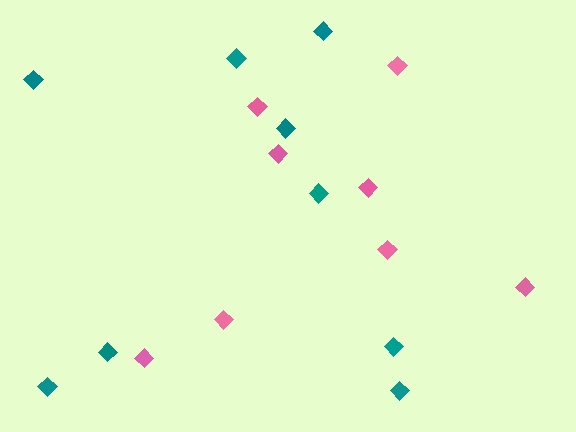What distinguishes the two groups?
There are 2 groups: one group of pink diamonds (8) and one group of teal diamonds (9).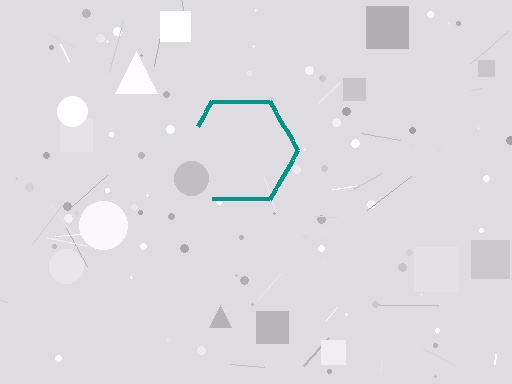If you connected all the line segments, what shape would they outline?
They would outline a hexagon.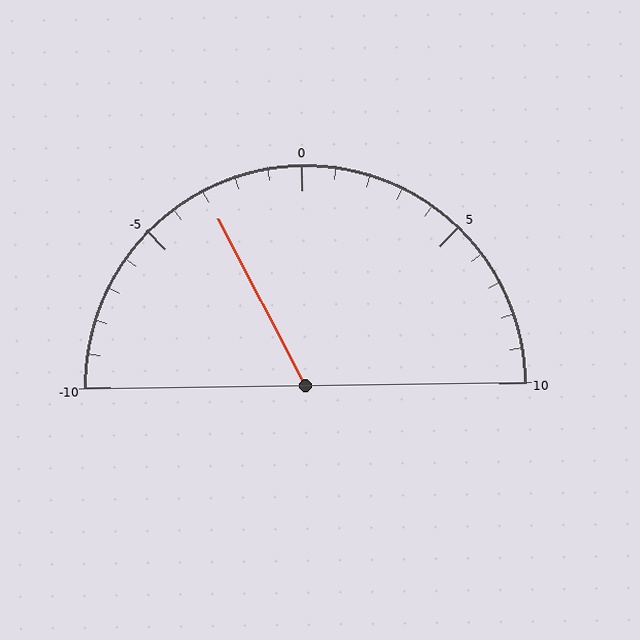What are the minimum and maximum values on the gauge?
The gauge ranges from -10 to 10.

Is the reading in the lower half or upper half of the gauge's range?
The reading is in the lower half of the range (-10 to 10).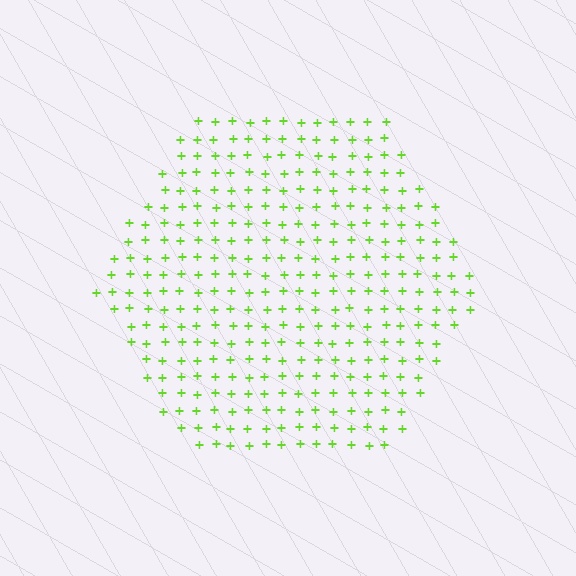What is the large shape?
The large shape is a hexagon.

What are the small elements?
The small elements are plus signs.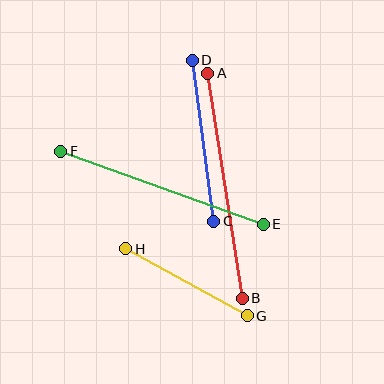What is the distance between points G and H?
The distance is approximately 138 pixels.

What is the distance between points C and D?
The distance is approximately 162 pixels.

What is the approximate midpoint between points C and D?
The midpoint is at approximately (203, 141) pixels.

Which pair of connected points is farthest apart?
Points A and B are farthest apart.